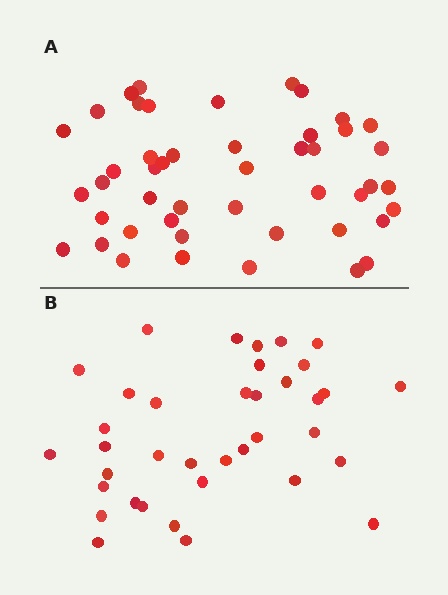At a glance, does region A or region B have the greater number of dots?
Region A (the top region) has more dots.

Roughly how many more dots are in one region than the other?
Region A has roughly 10 or so more dots than region B.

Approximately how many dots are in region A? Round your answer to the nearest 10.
About 50 dots. (The exact count is 47, which rounds to 50.)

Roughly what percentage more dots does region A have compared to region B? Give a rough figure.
About 25% more.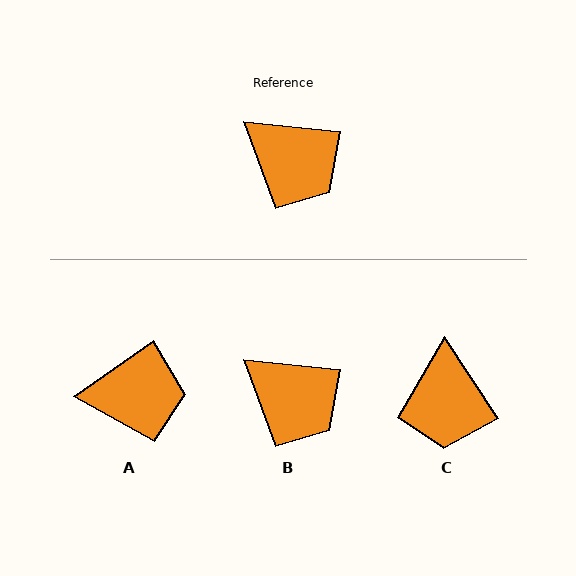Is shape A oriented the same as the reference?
No, it is off by about 41 degrees.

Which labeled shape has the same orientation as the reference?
B.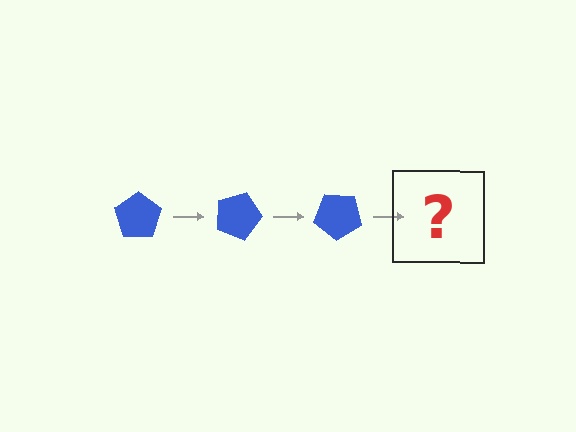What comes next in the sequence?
The next element should be a blue pentagon rotated 60 degrees.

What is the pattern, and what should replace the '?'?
The pattern is that the pentagon rotates 20 degrees each step. The '?' should be a blue pentagon rotated 60 degrees.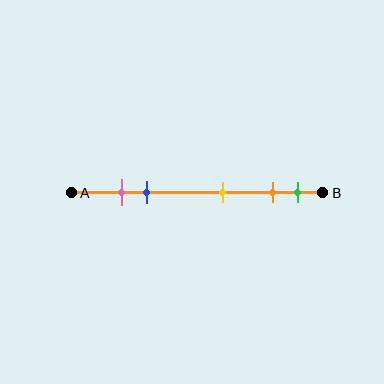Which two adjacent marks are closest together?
The pink and blue marks are the closest adjacent pair.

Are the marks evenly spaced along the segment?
No, the marks are not evenly spaced.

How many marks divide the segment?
There are 5 marks dividing the segment.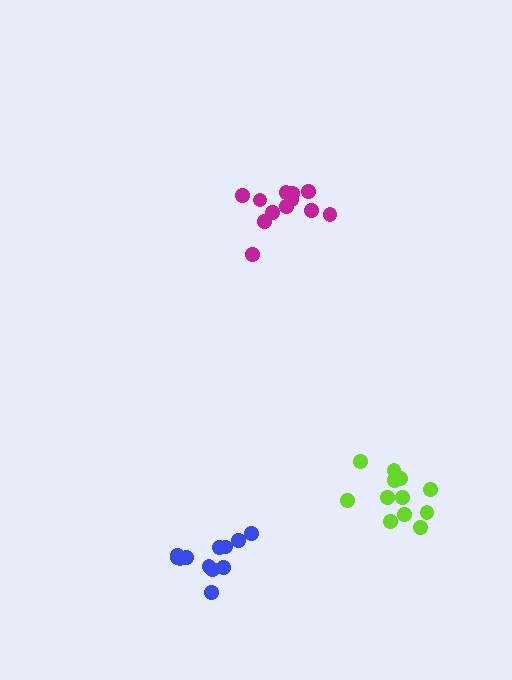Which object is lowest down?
The blue cluster is bottommost.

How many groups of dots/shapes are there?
There are 3 groups.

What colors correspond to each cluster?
The clusters are colored: lime, blue, magenta.